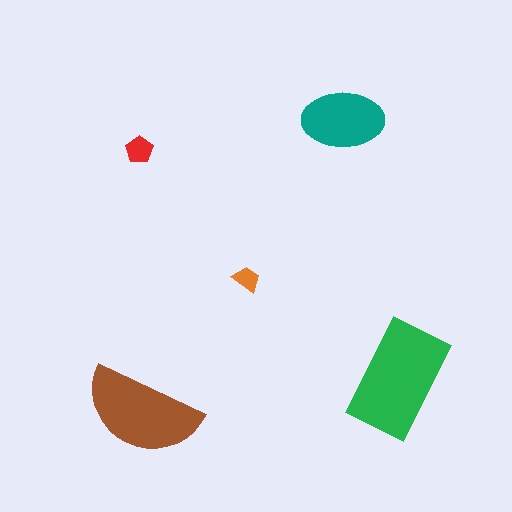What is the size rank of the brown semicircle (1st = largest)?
2nd.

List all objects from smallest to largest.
The orange trapezoid, the red pentagon, the teal ellipse, the brown semicircle, the green rectangle.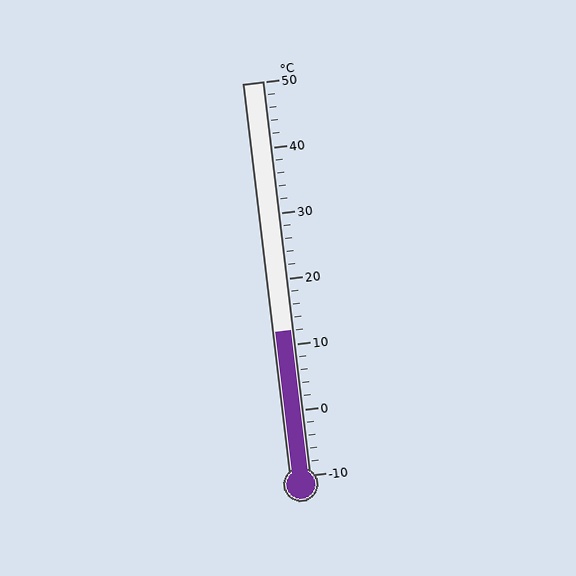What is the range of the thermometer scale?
The thermometer scale ranges from -10°C to 50°C.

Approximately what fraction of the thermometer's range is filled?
The thermometer is filled to approximately 35% of its range.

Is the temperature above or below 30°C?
The temperature is below 30°C.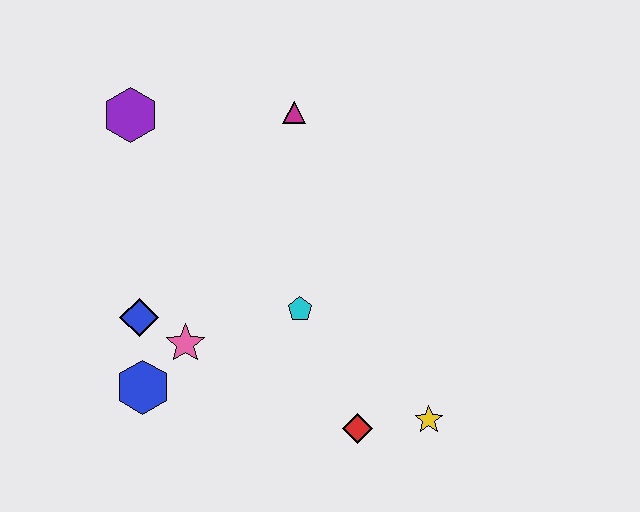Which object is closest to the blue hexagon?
The pink star is closest to the blue hexagon.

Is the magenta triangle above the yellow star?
Yes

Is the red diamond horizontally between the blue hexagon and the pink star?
No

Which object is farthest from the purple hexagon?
The yellow star is farthest from the purple hexagon.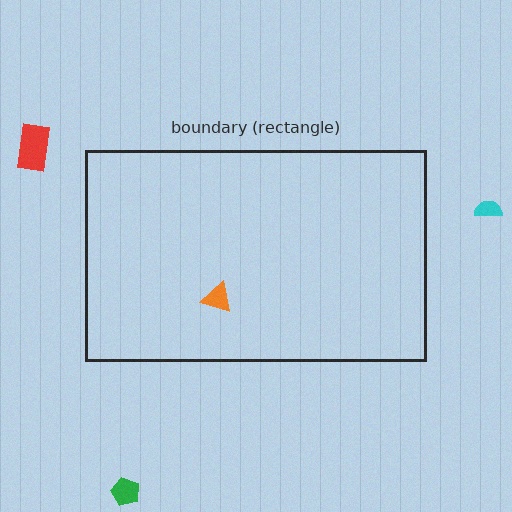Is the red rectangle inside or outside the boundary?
Outside.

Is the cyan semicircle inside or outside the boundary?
Outside.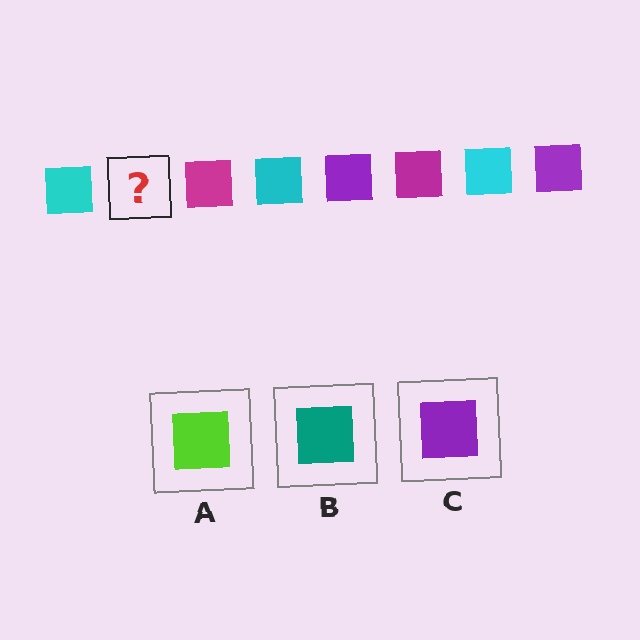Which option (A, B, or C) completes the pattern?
C.